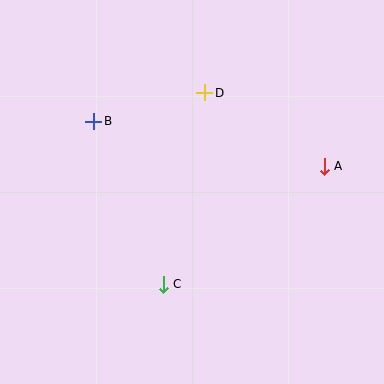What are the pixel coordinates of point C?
Point C is at (163, 284).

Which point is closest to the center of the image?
Point C at (163, 284) is closest to the center.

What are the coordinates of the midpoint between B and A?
The midpoint between B and A is at (209, 144).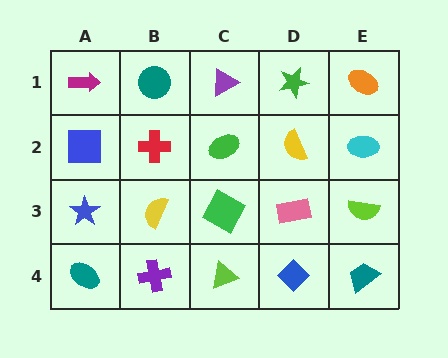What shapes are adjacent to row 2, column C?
A purple triangle (row 1, column C), a green square (row 3, column C), a red cross (row 2, column B), a yellow semicircle (row 2, column D).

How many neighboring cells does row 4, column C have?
3.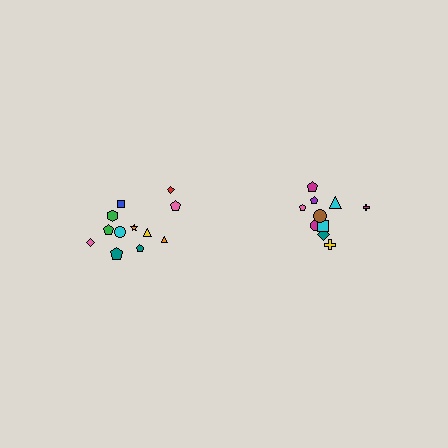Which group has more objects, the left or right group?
The left group.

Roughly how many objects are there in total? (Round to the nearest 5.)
Roughly 20 objects in total.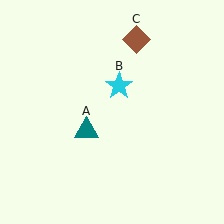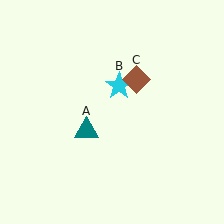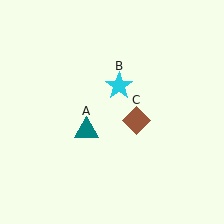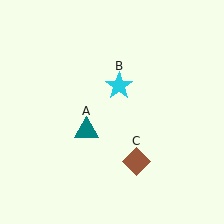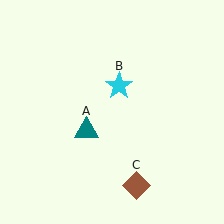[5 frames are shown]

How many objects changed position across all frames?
1 object changed position: brown diamond (object C).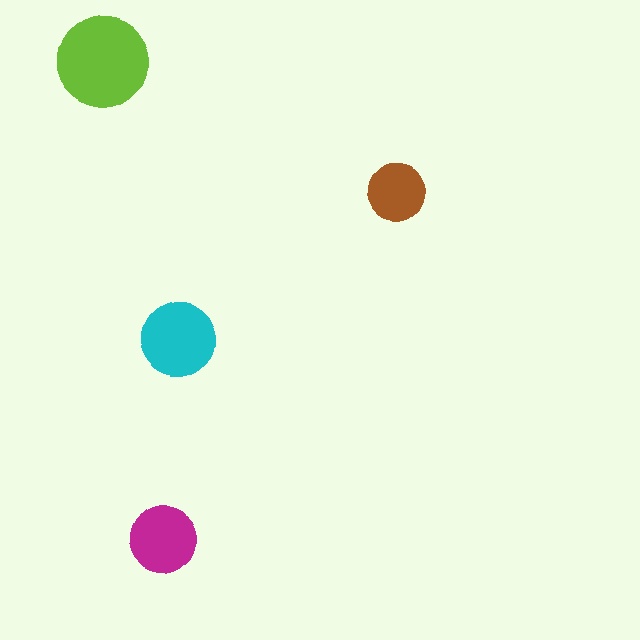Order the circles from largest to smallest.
the lime one, the cyan one, the magenta one, the brown one.